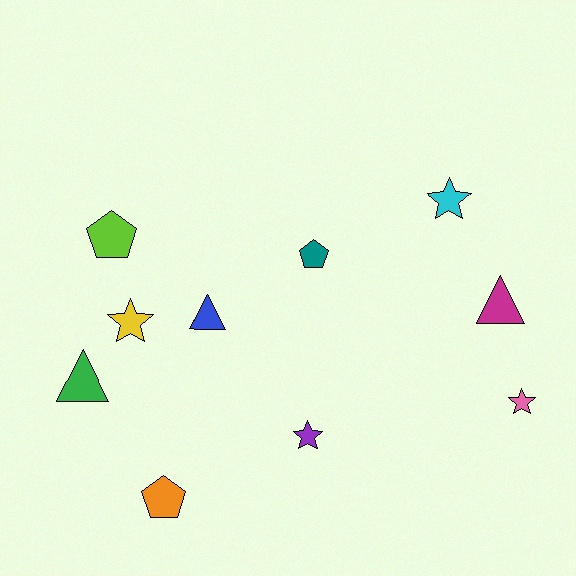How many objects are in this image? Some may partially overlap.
There are 10 objects.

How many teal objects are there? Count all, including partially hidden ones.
There is 1 teal object.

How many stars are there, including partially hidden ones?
There are 4 stars.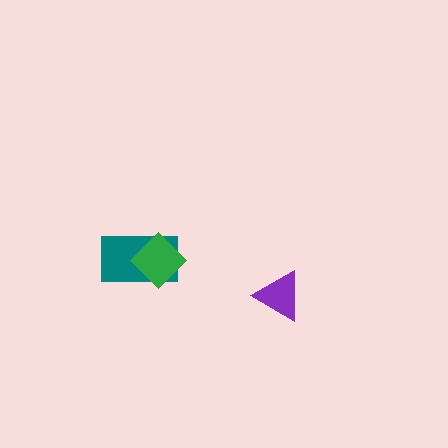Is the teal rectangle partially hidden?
Yes, it is partially covered by another shape.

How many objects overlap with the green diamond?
1 object overlaps with the green diamond.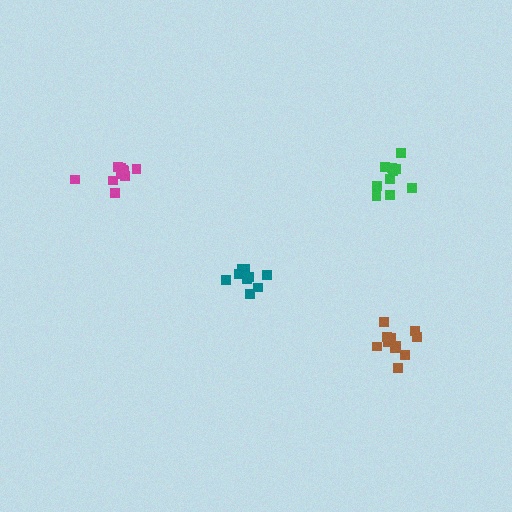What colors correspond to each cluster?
The clusters are colored: magenta, brown, teal, green.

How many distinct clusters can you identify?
There are 4 distinct clusters.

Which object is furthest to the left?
The magenta cluster is leftmost.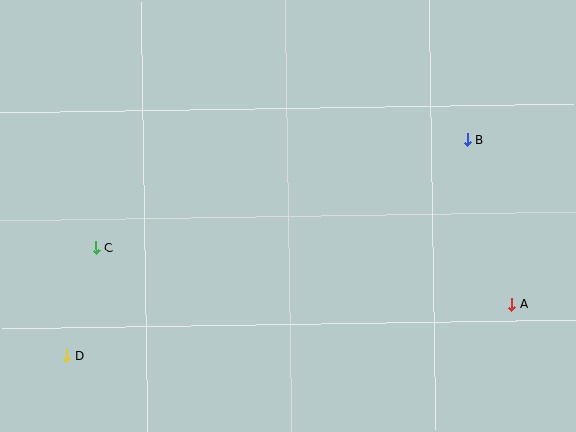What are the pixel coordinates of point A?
Point A is at (512, 304).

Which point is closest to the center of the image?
Point B at (467, 140) is closest to the center.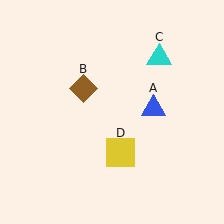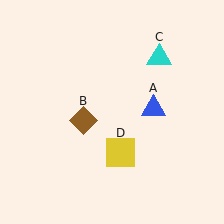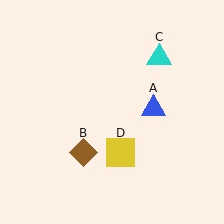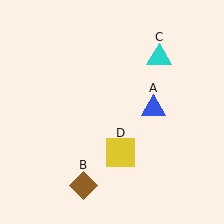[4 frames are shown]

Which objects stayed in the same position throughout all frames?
Blue triangle (object A) and cyan triangle (object C) and yellow square (object D) remained stationary.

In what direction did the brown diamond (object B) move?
The brown diamond (object B) moved down.